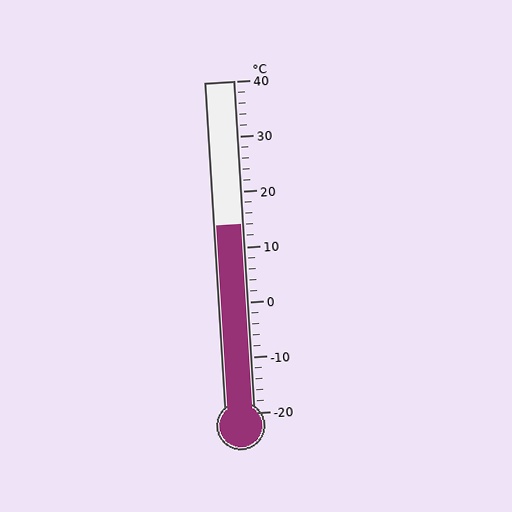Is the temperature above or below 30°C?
The temperature is below 30°C.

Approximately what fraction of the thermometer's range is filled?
The thermometer is filled to approximately 55% of its range.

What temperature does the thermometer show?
The thermometer shows approximately 14°C.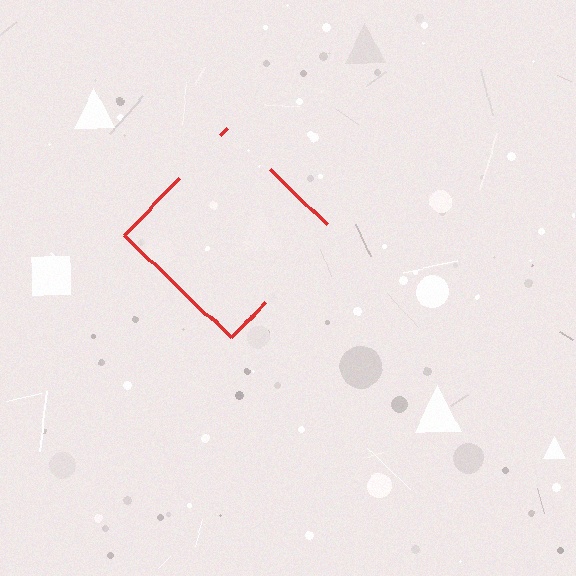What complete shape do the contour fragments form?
The contour fragments form a diamond.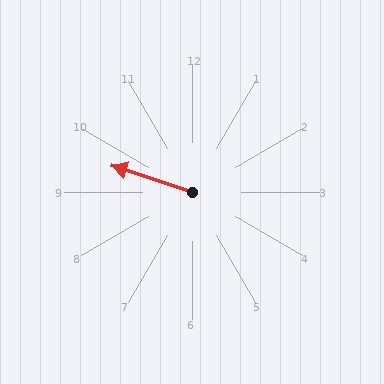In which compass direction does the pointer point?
West.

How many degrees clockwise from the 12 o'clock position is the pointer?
Approximately 288 degrees.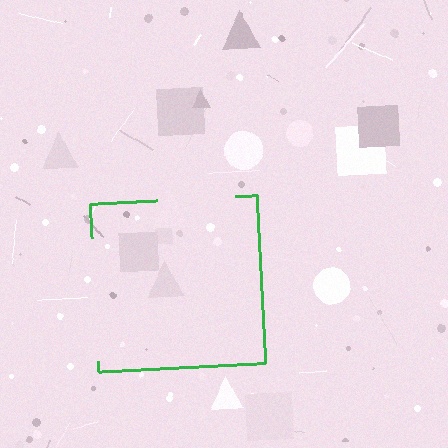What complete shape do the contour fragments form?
The contour fragments form a square.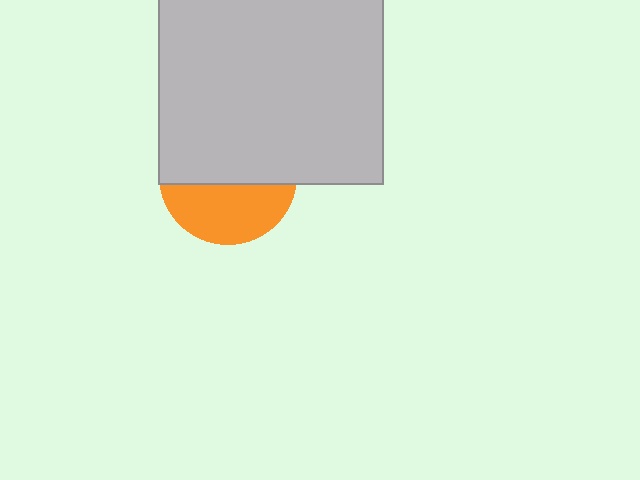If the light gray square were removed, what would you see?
You would see the complete orange circle.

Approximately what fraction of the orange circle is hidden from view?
Roughly 59% of the orange circle is hidden behind the light gray square.